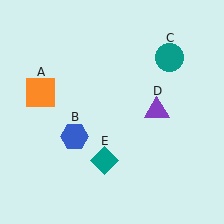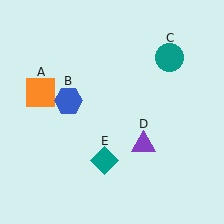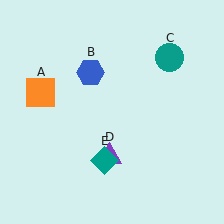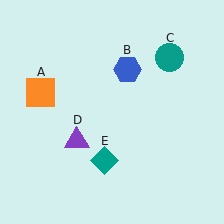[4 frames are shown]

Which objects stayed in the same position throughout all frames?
Orange square (object A) and teal circle (object C) and teal diamond (object E) remained stationary.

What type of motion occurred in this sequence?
The blue hexagon (object B), purple triangle (object D) rotated clockwise around the center of the scene.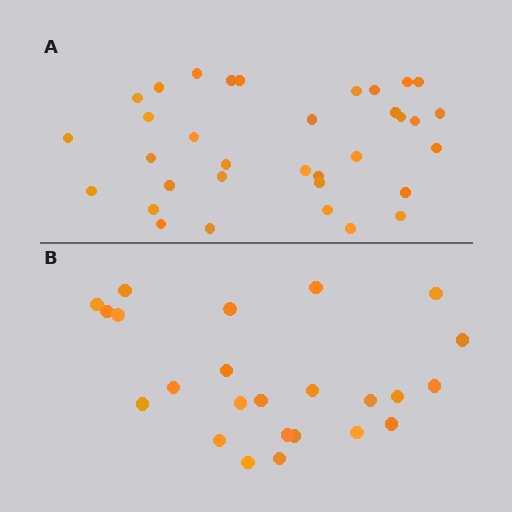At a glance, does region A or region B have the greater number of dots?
Region A (the top region) has more dots.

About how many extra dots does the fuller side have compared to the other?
Region A has roughly 10 or so more dots than region B.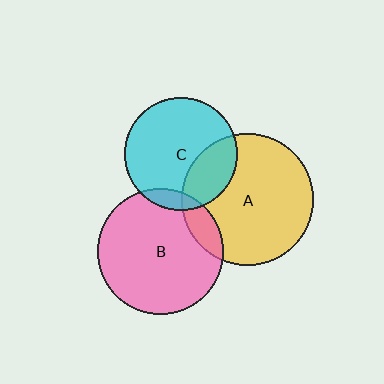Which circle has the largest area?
Circle A (yellow).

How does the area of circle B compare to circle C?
Approximately 1.2 times.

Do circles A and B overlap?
Yes.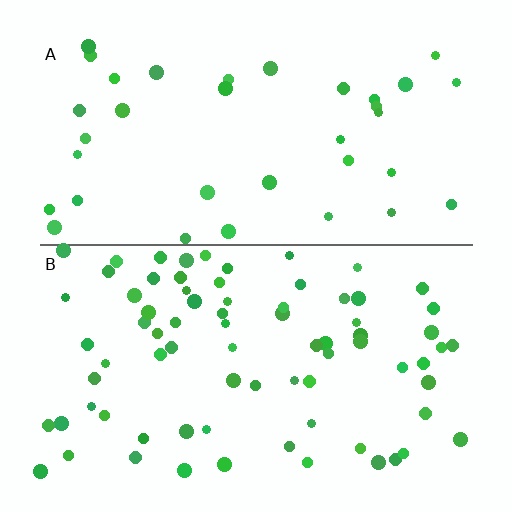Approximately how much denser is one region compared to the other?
Approximately 2.1× — region B over region A.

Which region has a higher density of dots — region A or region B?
B (the bottom).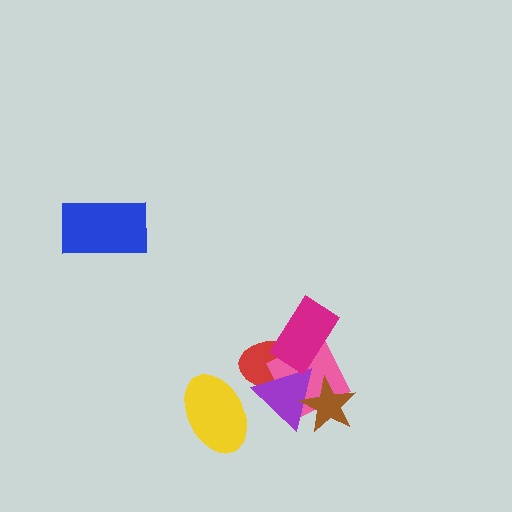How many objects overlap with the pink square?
4 objects overlap with the pink square.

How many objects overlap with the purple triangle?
3 objects overlap with the purple triangle.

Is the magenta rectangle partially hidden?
No, no other shape covers it.